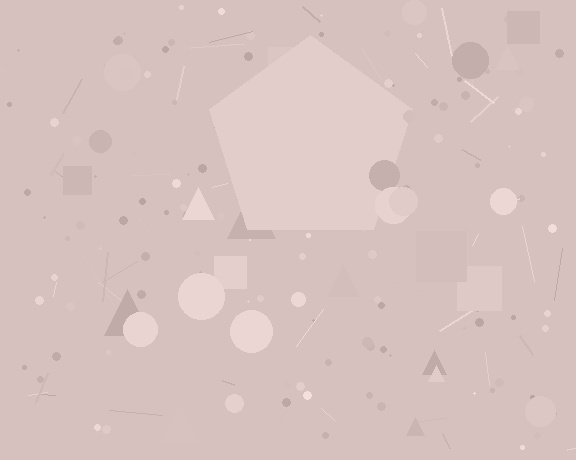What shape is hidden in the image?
A pentagon is hidden in the image.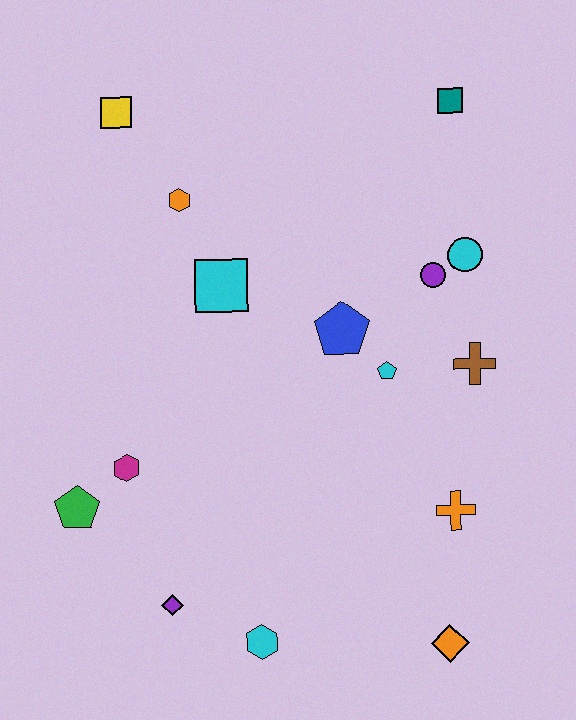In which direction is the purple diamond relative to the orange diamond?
The purple diamond is to the left of the orange diamond.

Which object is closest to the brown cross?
The cyan pentagon is closest to the brown cross.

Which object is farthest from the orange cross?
The yellow square is farthest from the orange cross.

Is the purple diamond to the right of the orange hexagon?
No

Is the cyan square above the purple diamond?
Yes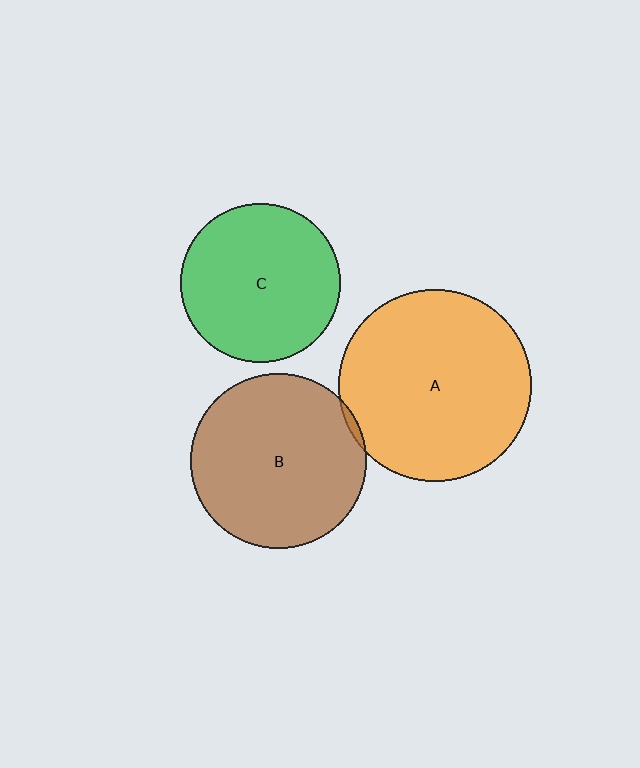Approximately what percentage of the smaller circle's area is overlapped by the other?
Approximately 5%.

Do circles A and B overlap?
Yes.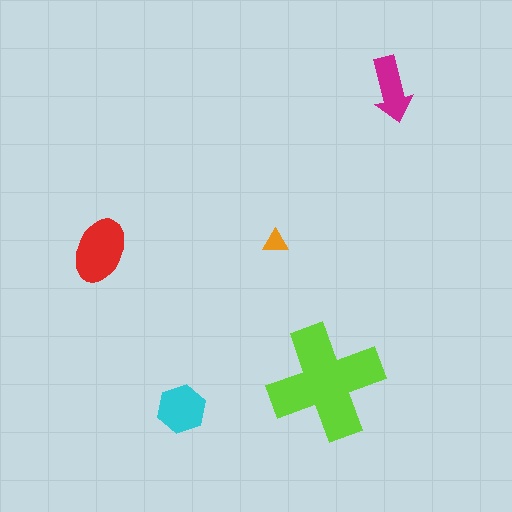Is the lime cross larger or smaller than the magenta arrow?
Larger.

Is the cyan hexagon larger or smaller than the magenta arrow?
Larger.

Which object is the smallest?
The orange triangle.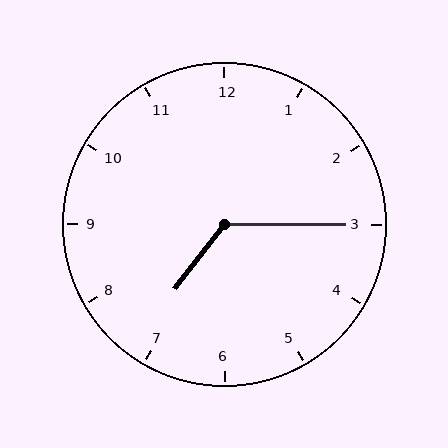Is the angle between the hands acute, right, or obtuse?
It is obtuse.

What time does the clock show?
7:15.